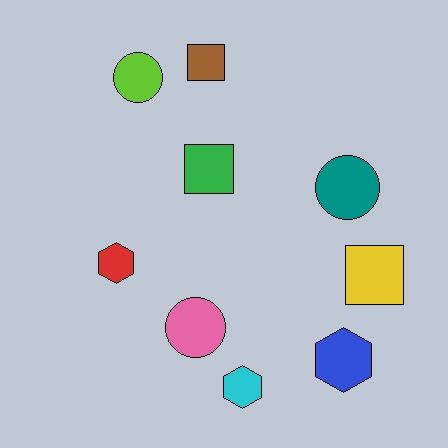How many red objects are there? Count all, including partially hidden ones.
There is 1 red object.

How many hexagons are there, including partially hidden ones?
There are 3 hexagons.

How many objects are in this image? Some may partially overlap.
There are 9 objects.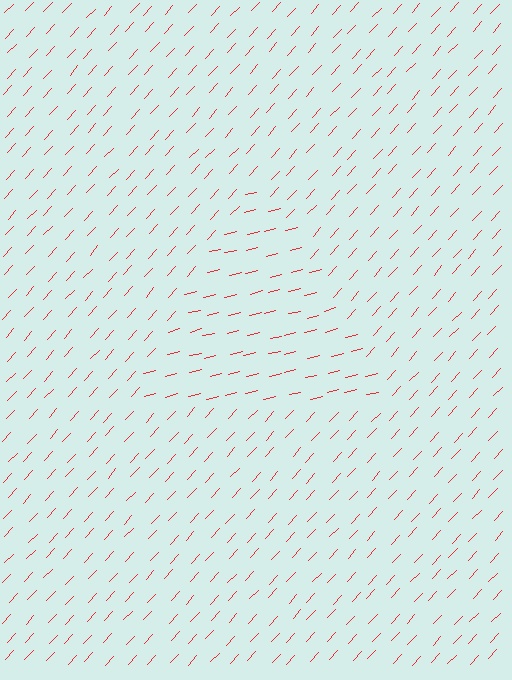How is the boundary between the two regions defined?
The boundary is defined purely by a change in line orientation (approximately 33 degrees difference). All lines are the same color and thickness.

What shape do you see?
I see a triangle.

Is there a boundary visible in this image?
Yes, there is a texture boundary formed by a change in line orientation.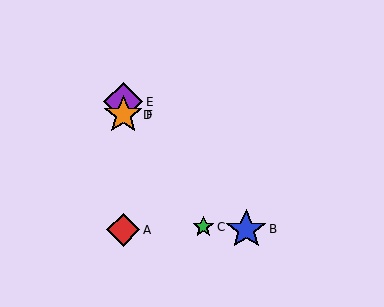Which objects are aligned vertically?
Objects A, D, E, F are aligned vertically.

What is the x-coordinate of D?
Object D is at x≈123.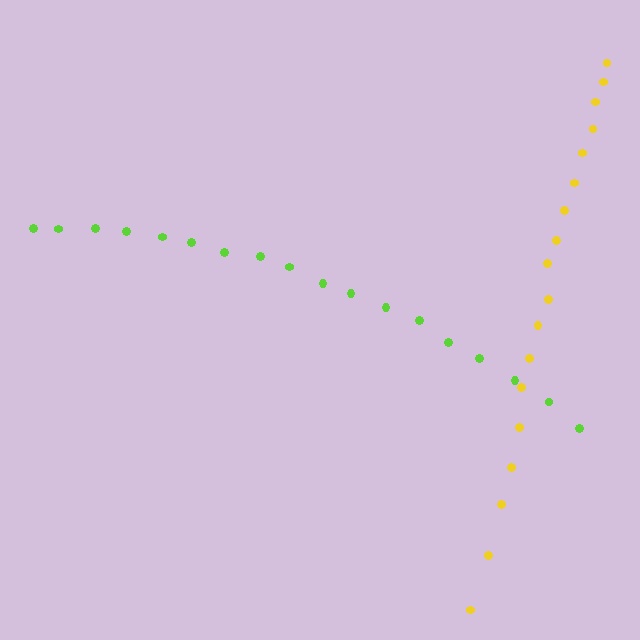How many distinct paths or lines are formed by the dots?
There are 2 distinct paths.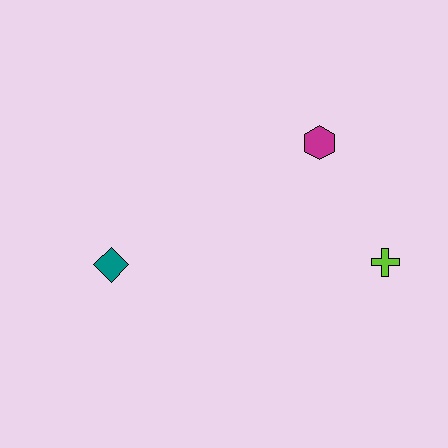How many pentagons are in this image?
There are no pentagons.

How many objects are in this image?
There are 3 objects.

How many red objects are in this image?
There are no red objects.